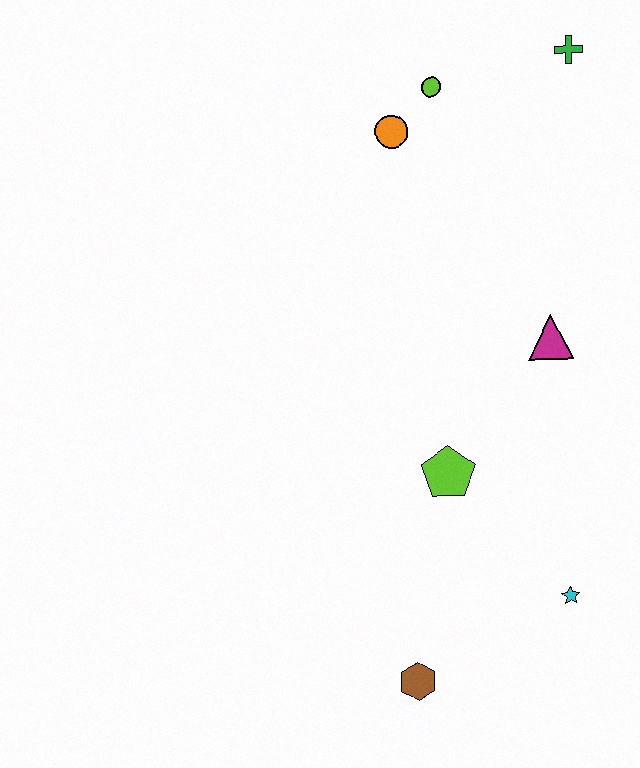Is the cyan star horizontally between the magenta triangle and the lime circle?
No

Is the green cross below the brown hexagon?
No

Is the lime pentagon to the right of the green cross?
No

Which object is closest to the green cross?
The lime circle is closest to the green cross.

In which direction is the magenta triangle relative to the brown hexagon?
The magenta triangle is above the brown hexagon.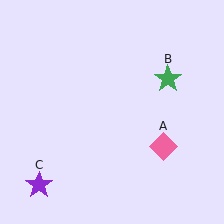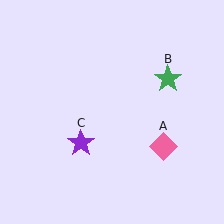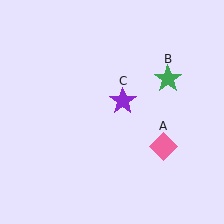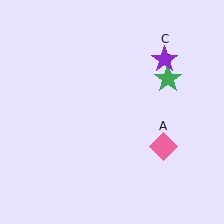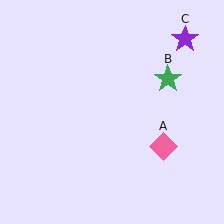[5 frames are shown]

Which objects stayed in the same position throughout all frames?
Pink diamond (object A) and green star (object B) remained stationary.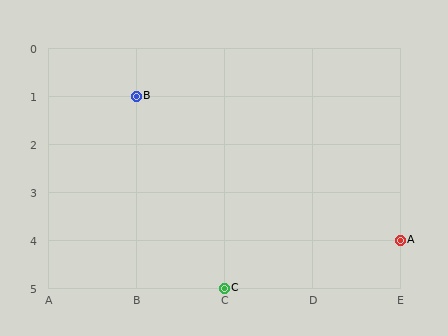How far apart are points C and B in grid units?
Points C and B are 1 column and 4 rows apart (about 4.1 grid units diagonally).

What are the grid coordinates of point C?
Point C is at grid coordinates (C, 5).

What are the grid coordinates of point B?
Point B is at grid coordinates (B, 1).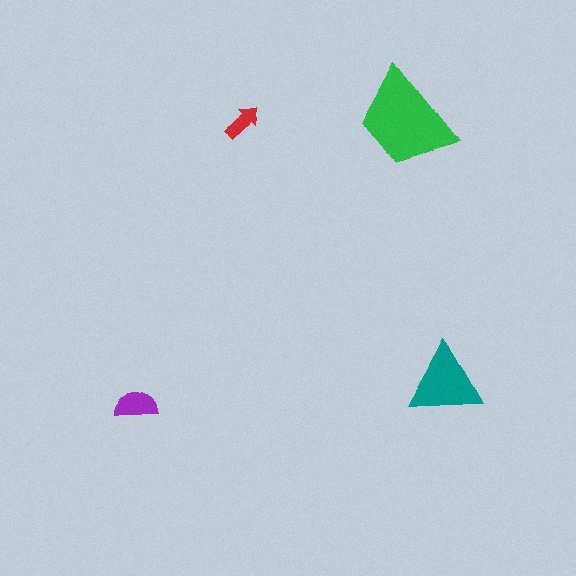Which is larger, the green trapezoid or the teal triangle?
The green trapezoid.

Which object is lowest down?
The purple semicircle is bottommost.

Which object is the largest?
The green trapezoid.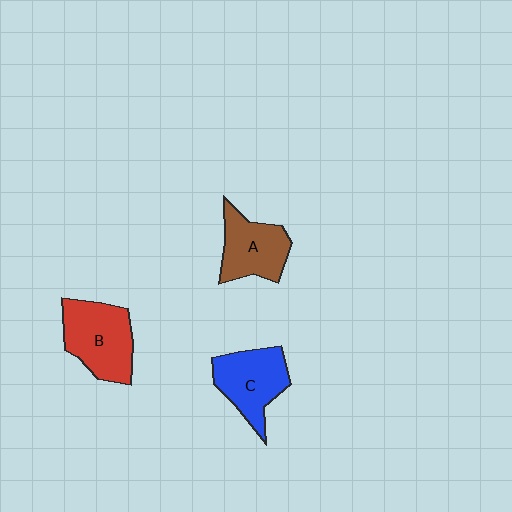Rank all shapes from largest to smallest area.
From largest to smallest: B (red), C (blue), A (brown).